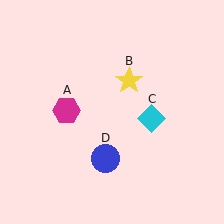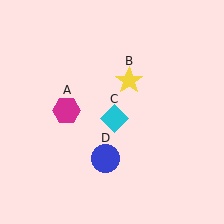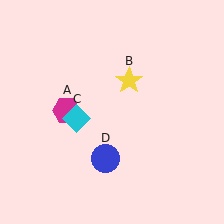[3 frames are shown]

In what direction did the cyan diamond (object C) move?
The cyan diamond (object C) moved left.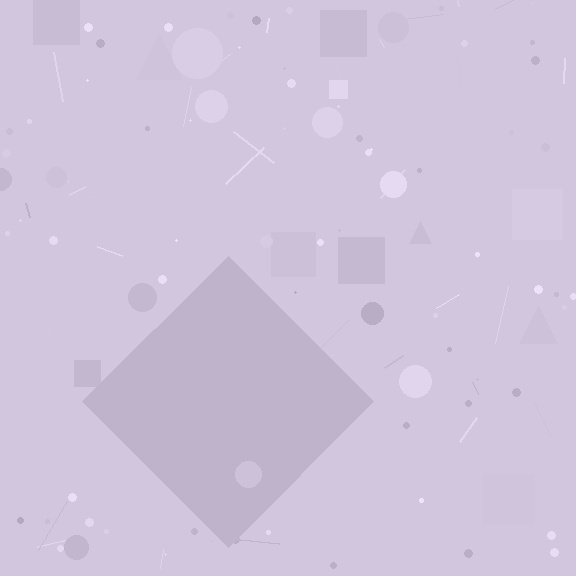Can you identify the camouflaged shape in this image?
The camouflaged shape is a diamond.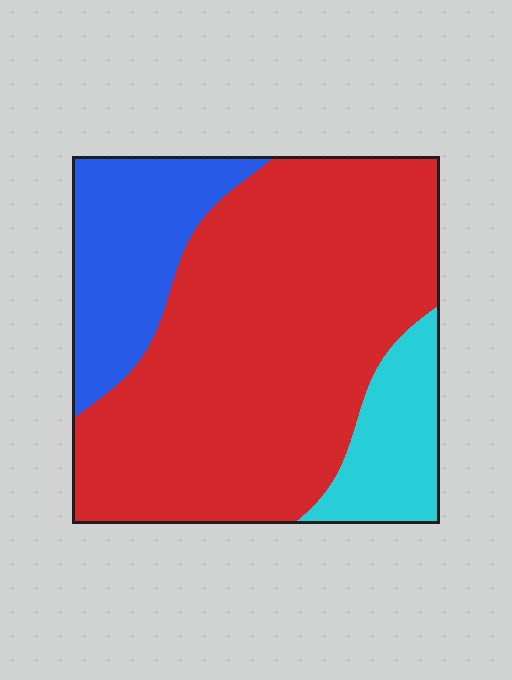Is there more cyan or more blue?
Blue.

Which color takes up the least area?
Cyan, at roughly 15%.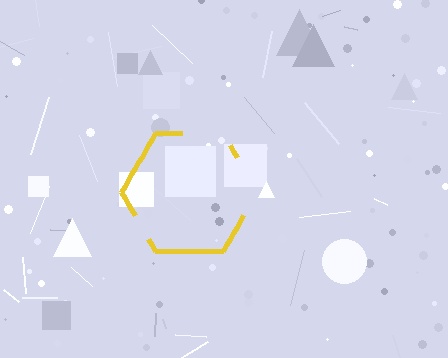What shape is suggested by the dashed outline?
The dashed outline suggests a hexagon.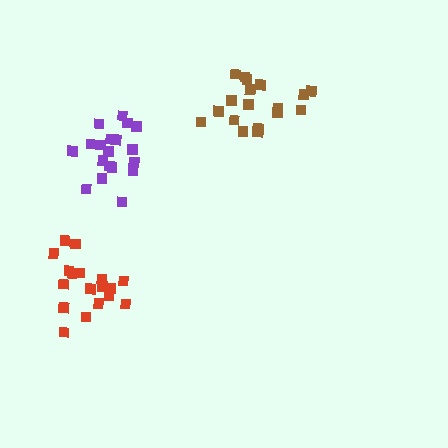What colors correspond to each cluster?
The clusters are colored: brown, purple, red.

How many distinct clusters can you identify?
There are 3 distinct clusters.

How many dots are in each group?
Group 1: 18 dots, Group 2: 19 dots, Group 3: 18 dots (55 total).